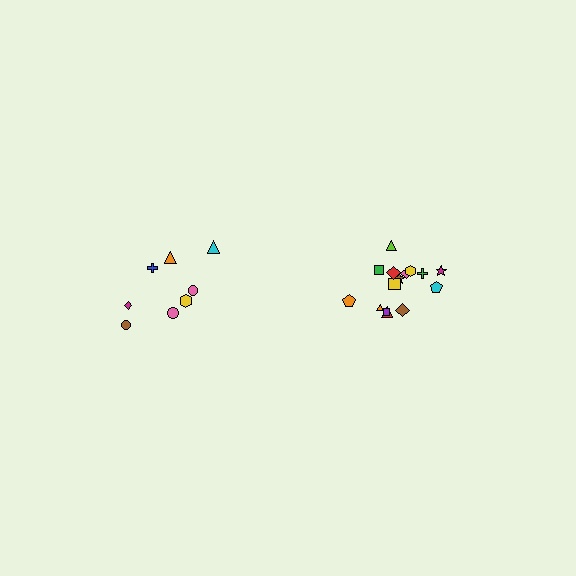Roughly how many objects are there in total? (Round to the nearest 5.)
Roughly 25 objects in total.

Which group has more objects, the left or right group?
The right group.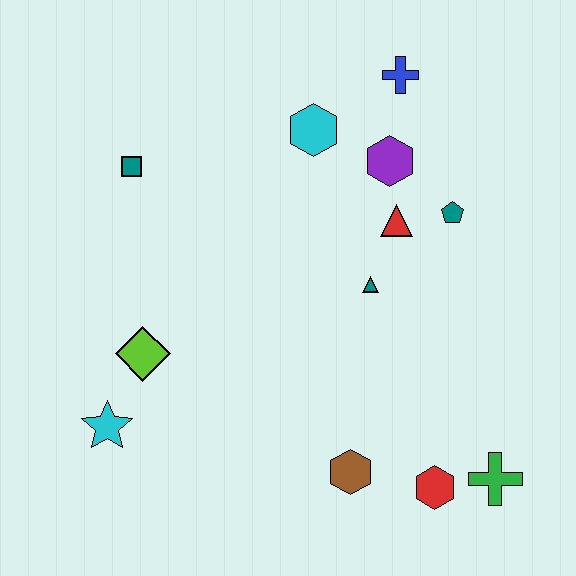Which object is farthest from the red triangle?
The cyan star is farthest from the red triangle.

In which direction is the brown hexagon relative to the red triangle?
The brown hexagon is below the red triangle.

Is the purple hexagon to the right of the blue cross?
No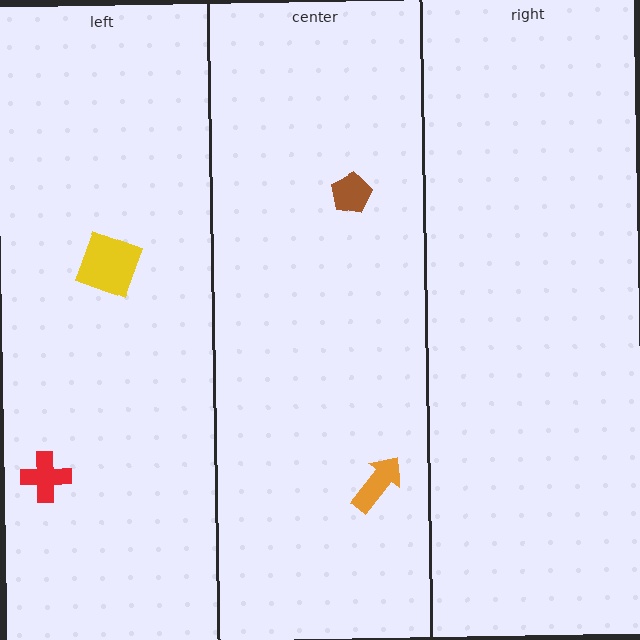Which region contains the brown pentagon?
The center region.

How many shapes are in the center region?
2.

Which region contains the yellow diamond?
The left region.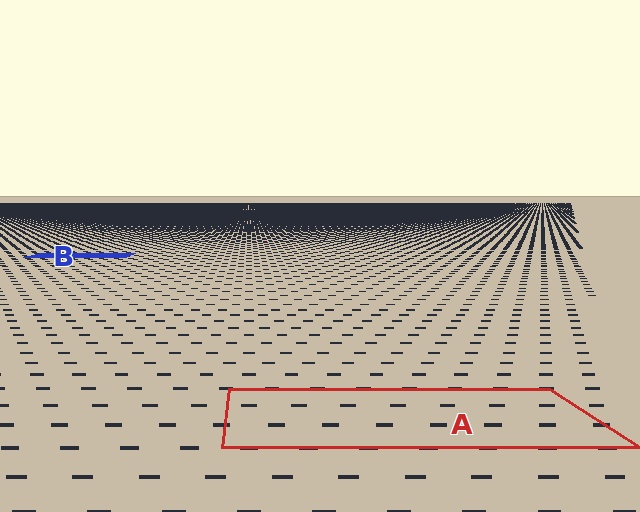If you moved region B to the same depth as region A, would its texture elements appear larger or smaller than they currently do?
They would appear larger. At a closer depth, the same texture elements are projected at a bigger on-screen size.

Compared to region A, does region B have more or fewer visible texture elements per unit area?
Region B has more texture elements per unit area — they are packed more densely because it is farther away.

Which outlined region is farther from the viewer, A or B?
Region B is farther from the viewer — the texture elements inside it appear smaller and more densely packed.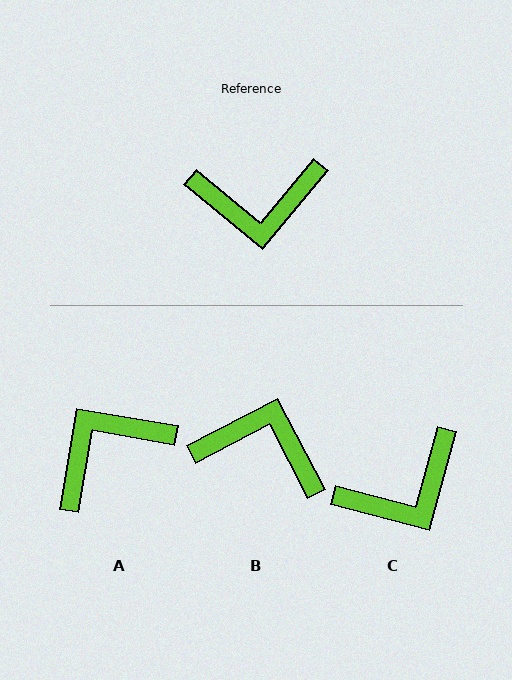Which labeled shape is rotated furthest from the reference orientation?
B, about 157 degrees away.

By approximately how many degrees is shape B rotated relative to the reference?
Approximately 157 degrees counter-clockwise.